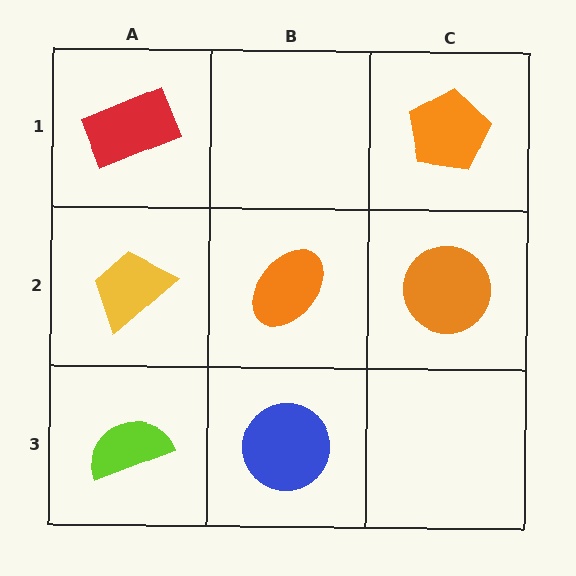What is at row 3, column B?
A blue circle.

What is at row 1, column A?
A red rectangle.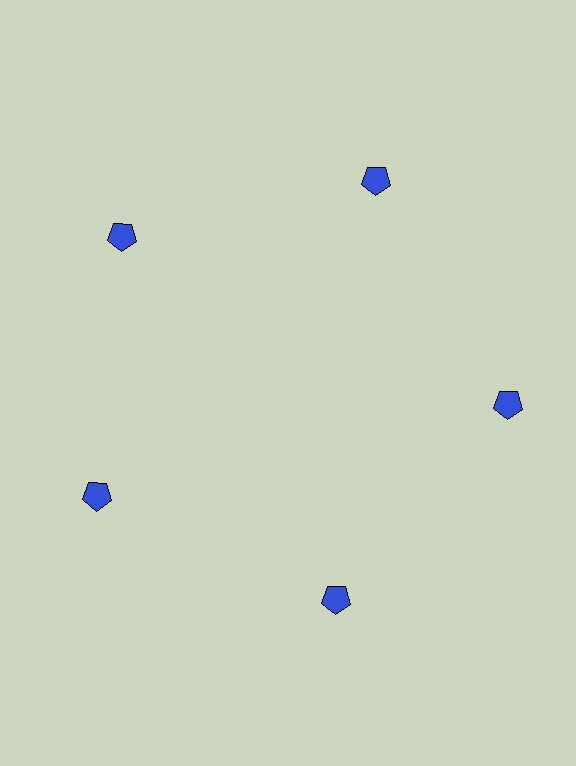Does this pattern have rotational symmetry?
Yes, this pattern has 5-fold rotational symmetry. It looks the same after rotating 72 degrees around the center.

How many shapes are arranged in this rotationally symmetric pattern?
There are 5 shapes, arranged in 5 groups of 1.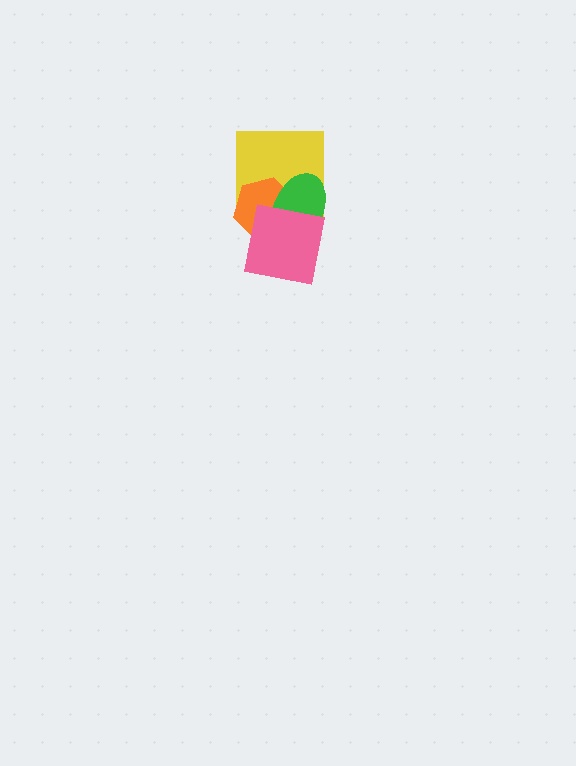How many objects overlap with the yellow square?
3 objects overlap with the yellow square.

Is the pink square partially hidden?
No, no other shape covers it.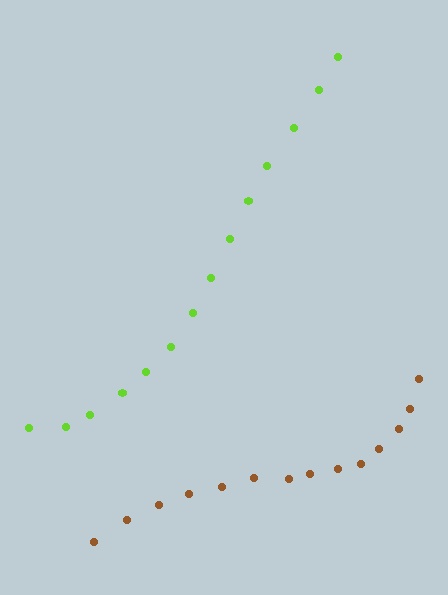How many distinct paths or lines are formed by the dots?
There are 2 distinct paths.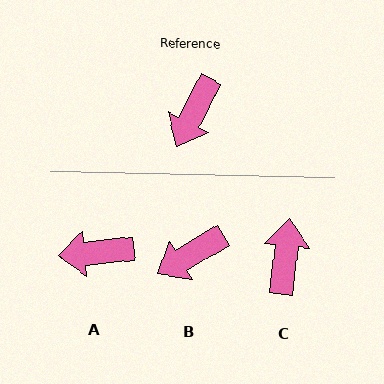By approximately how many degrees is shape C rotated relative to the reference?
Approximately 160 degrees clockwise.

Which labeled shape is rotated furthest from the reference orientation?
C, about 160 degrees away.